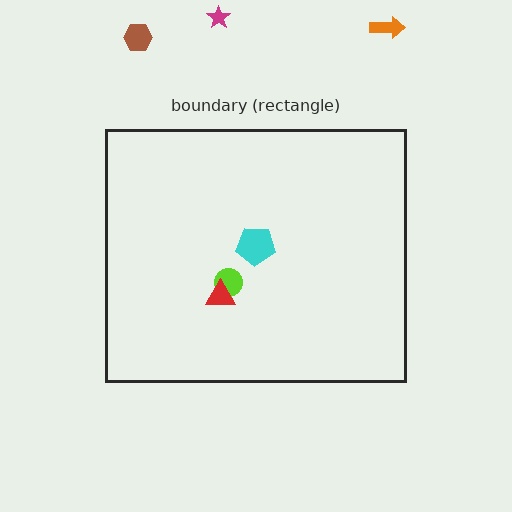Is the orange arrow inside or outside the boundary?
Outside.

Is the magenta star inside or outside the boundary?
Outside.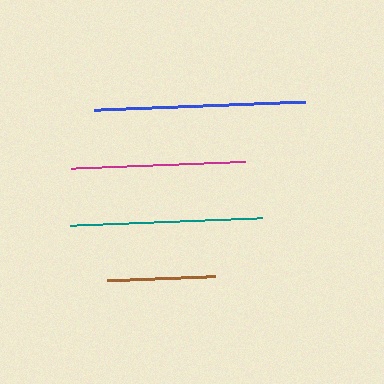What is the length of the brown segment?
The brown segment is approximately 109 pixels long.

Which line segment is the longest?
The blue line is the longest at approximately 211 pixels.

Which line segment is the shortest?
The brown line is the shortest at approximately 109 pixels.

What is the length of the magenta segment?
The magenta segment is approximately 174 pixels long.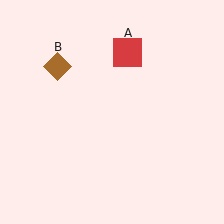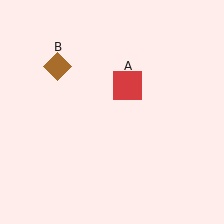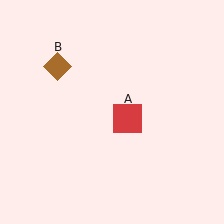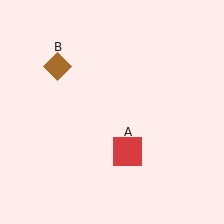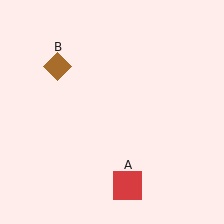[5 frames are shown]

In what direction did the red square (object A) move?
The red square (object A) moved down.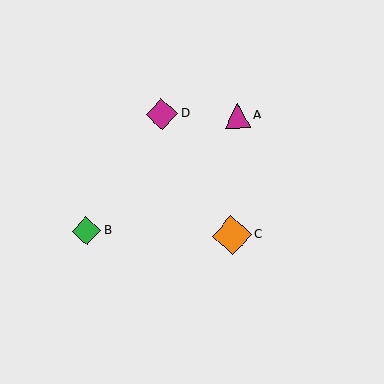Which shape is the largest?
The orange diamond (labeled C) is the largest.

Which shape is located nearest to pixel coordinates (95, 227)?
The green diamond (labeled B) at (86, 231) is nearest to that location.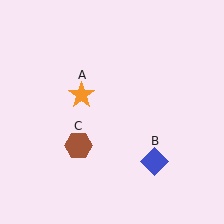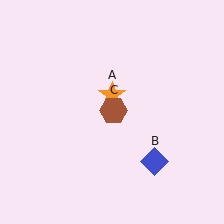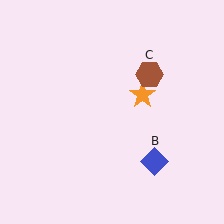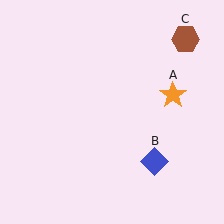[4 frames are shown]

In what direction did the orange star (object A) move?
The orange star (object A) moved right.